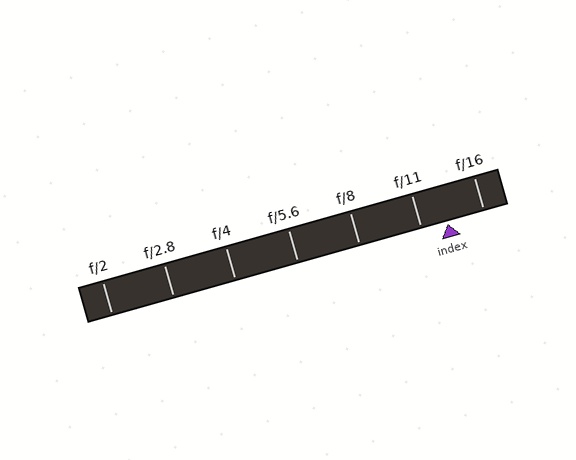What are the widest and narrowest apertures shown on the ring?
The widest aperture shown is f/2 and the narrowest is f/16.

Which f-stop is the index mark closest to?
The index mark is closest to f/11.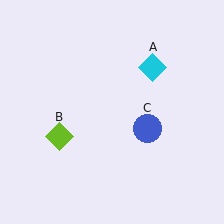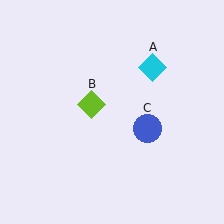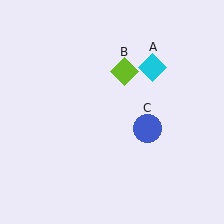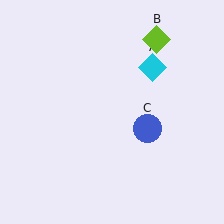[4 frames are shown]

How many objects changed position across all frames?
1 object changed position: lime diamond (object B).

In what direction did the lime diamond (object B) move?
The lime diamond (object B) moved up and to the right.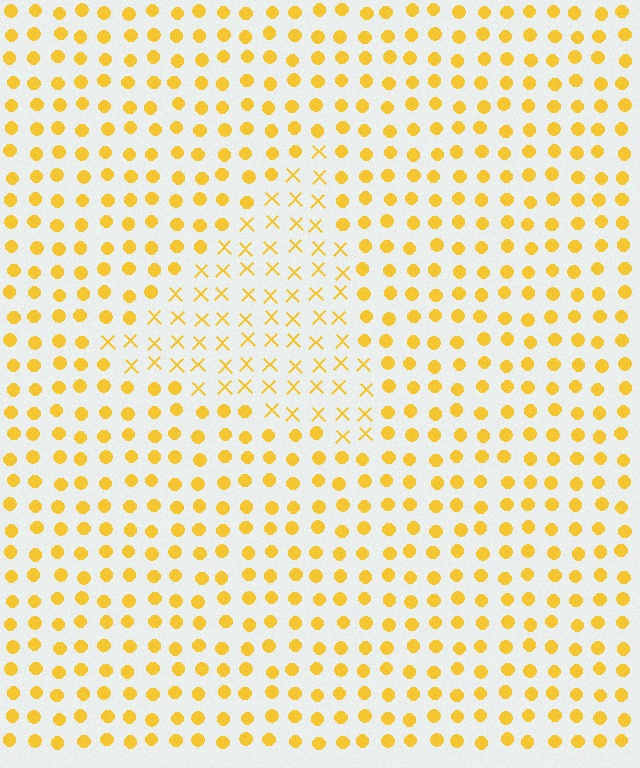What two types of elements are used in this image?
The image uses X marks inside the triangle region and circles outside it.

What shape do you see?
I see a triangle.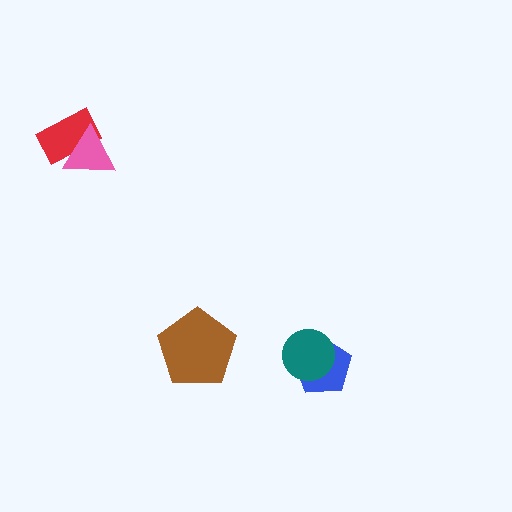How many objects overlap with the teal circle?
1 object overlaps with the teal circle.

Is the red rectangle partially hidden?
Yes, it is partially covered by another shape.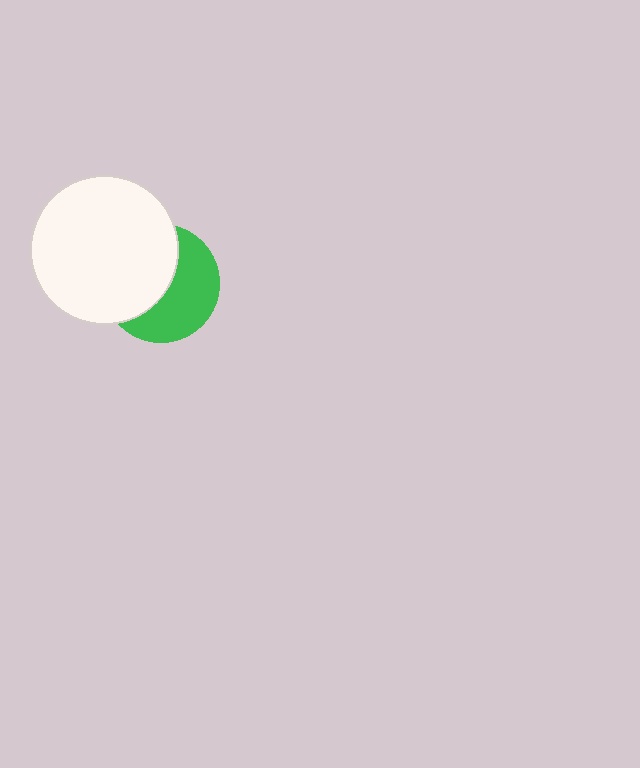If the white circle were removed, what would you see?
You would see the complete green circle.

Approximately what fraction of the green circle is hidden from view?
Roughly 51% of the green circle is hidden behind the white circle.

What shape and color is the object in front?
The object in front is a white circle.